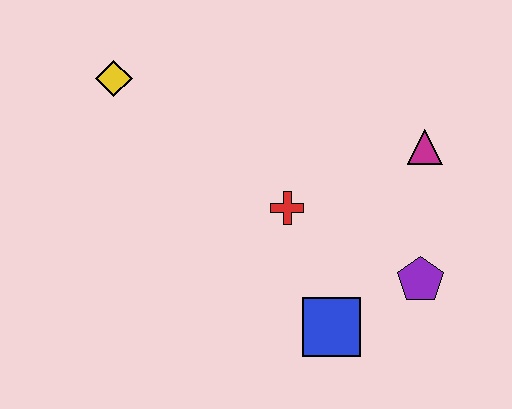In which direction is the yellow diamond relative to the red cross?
The yellow diamond is to the left of the red cross.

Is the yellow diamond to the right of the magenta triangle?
No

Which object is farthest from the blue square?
The yellow diamond is farthest from the blue square.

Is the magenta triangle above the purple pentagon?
Yes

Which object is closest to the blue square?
The purple pentagon is closest to the blue square.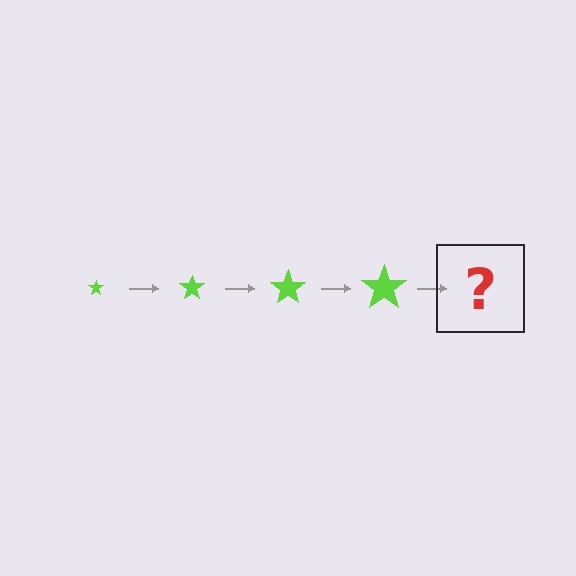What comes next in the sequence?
The next element should be a lime star, larger than the previous one.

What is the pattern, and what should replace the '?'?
The pattern is that the star gets progressively larger each step. The '?' should be a lime star, larger than the previous one.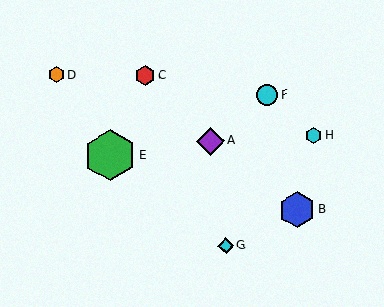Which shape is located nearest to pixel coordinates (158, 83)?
The red hexagon (labeled C) at (145, 76) is nearest to that location.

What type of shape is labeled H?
Shape H is a cyan hexagon.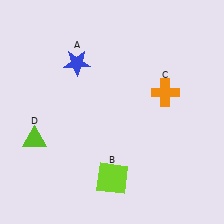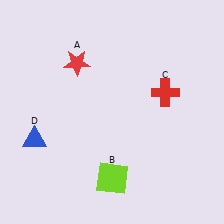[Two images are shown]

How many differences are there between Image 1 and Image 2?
There are 3 differences between the two images.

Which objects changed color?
A changed from blue to red. C changed from orange to red. D changed from lime to blue.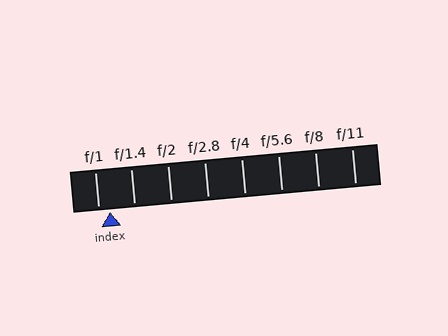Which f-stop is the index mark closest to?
The index mark is closest to f/1.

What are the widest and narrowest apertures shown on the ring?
The widest aperture shown is f/1 and the narrowest is f/11.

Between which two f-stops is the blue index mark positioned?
The index mark is between f/1 and f/1.4.